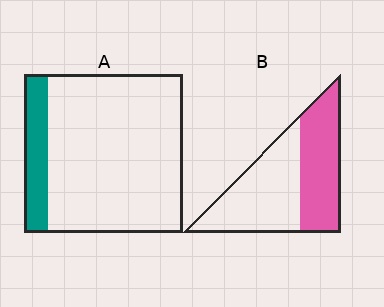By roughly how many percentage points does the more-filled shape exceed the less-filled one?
By roughly 30 percentage points (B over A).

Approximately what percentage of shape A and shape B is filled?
A is approximately 15% and B is approximately 45%.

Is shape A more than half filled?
No.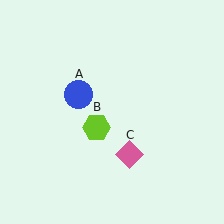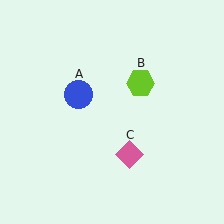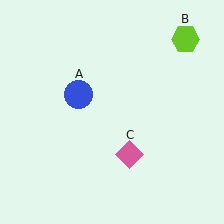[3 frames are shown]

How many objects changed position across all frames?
1 object changed position: lime hexagon (object B).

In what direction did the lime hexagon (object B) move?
The lime hexagon (object B) moved up and to the right.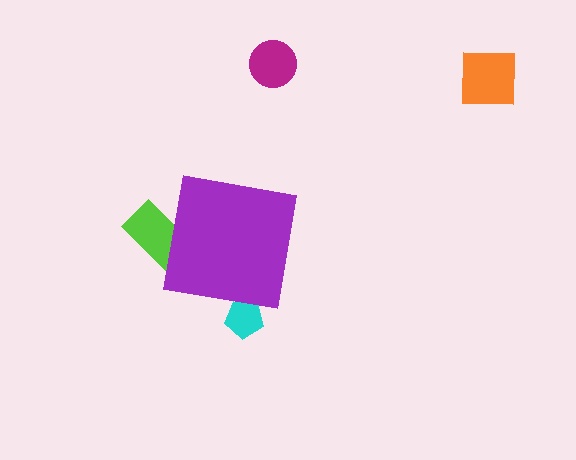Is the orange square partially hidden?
No, the orange square is fully visible.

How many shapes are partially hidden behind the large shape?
2 shapes are partially hidden.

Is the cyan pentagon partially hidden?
Yes, the cyan pentagon is partially hidden behind the purple square.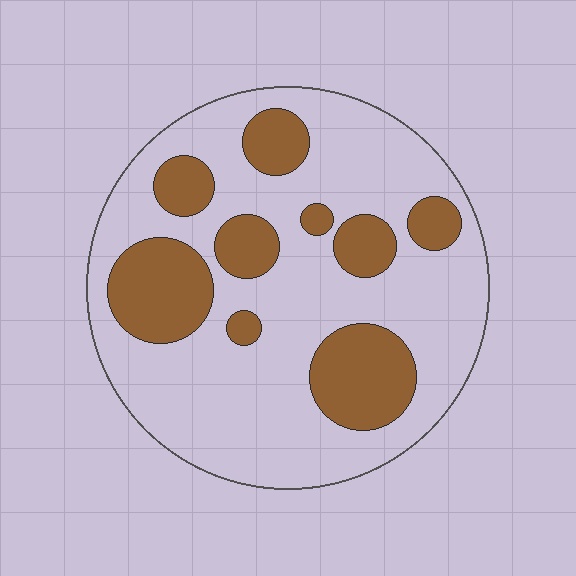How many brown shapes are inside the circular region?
9.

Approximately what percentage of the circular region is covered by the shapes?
Approximately 30%.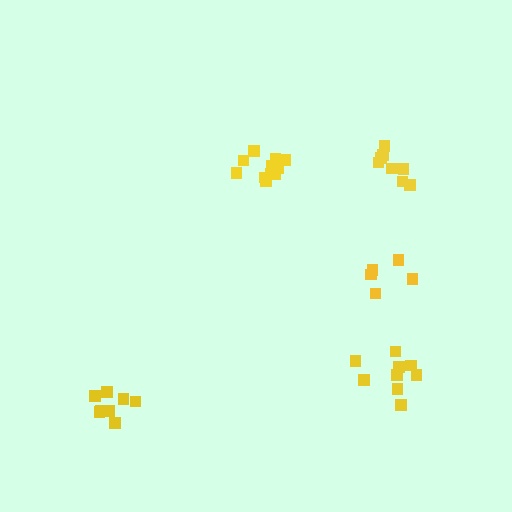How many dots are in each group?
Group 1: 11 dots, Group 2: 9 dots, Group 3: 8 dots, Group 4: 8 dots, Group 5: 5 dots (41 total).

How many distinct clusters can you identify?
There are 5 distinct clusters.